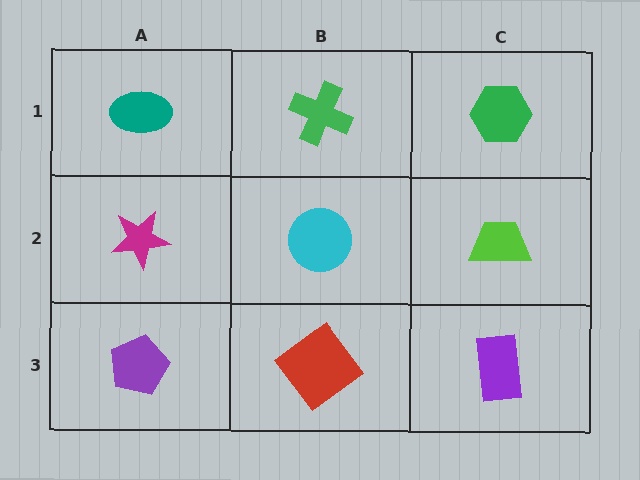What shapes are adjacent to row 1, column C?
A lime trapezoid (row 2, column C), a green cross (row 1, column B).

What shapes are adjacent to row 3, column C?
A lime trapezoid (row 2, column C), a red diamond (row 3, column B).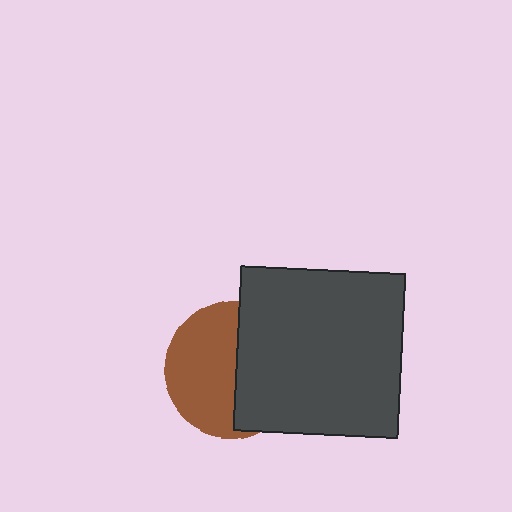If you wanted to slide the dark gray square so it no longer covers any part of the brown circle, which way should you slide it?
Slide it right — that is the most direct way to separate the two shapes.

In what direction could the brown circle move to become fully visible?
The brown circle could move left. That would shift it out from behind the dark gray square entirely.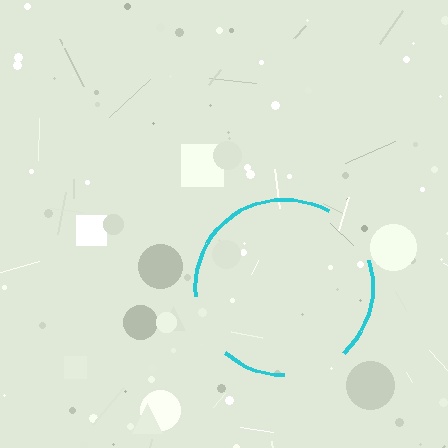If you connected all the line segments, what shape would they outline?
They would outline a circle.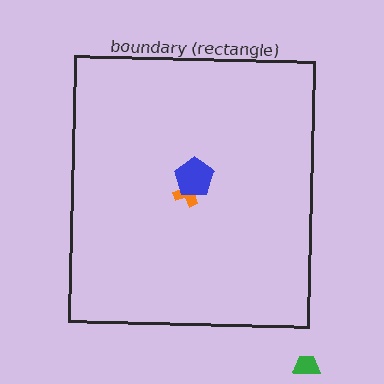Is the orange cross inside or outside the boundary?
Inside.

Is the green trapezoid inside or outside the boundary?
Outside.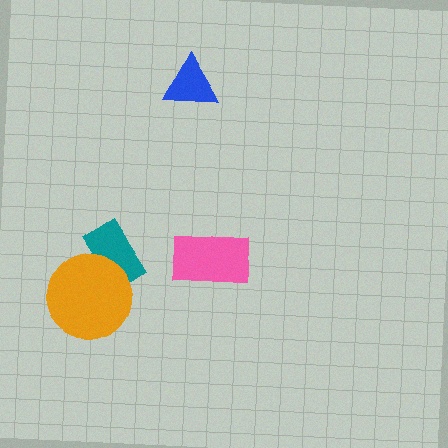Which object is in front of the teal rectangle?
The orange circle is in front of the teal rectangle.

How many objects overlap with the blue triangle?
0 objects overlap with the blue triangle.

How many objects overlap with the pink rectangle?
0 objects overlap with the pink rectangle.